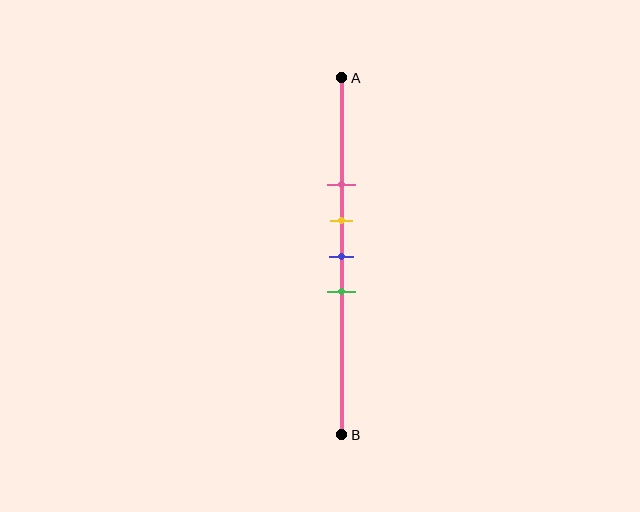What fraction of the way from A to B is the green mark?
The green mark is approximately 60% (0.6) of the way from A to B.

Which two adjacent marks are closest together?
The yellow and blue marks are the closest adjacent pair.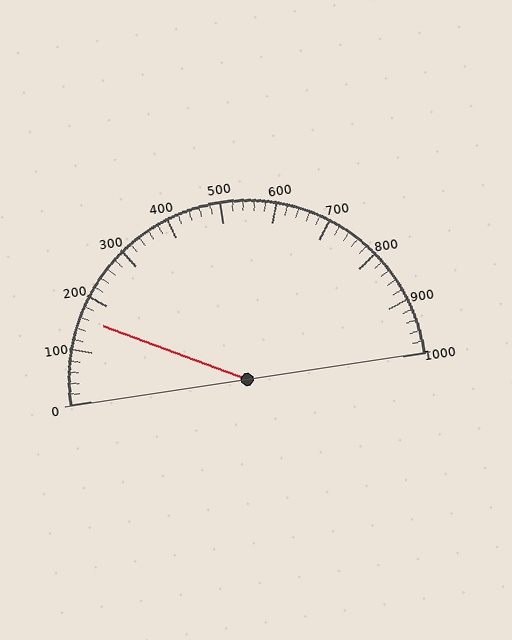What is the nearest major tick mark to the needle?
The nearest major tick mark is 200.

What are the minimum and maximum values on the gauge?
The gauge ranges from 0 to 1000.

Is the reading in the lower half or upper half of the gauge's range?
The reading is in the lower half of the range (0 to 1000).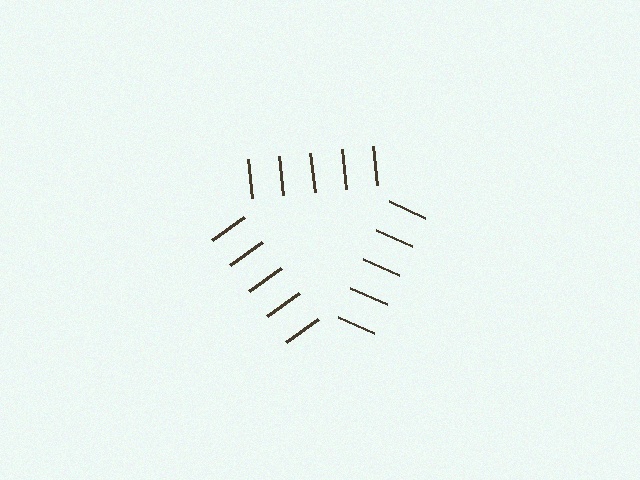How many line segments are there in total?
15 — 5 along each of the 3 edges.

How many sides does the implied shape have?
3 sides — the line-ends trace a triangle.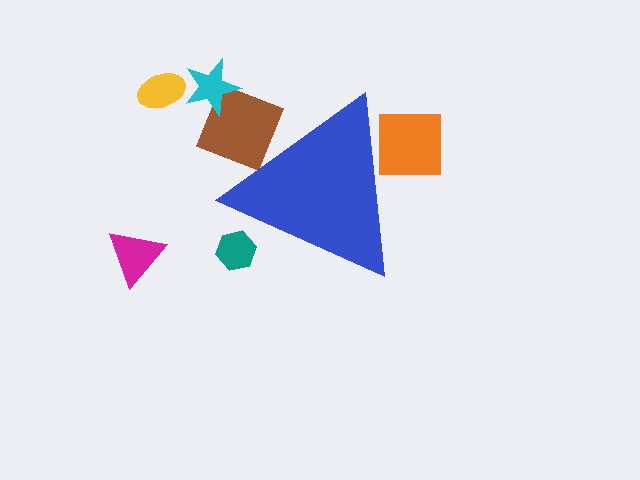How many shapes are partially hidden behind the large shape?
3 shapes are partially hidden.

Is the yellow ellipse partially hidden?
No, the yellow ellipse is fully visible.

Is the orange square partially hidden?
Yes, the orange square is partially hidden behind the blue triangle.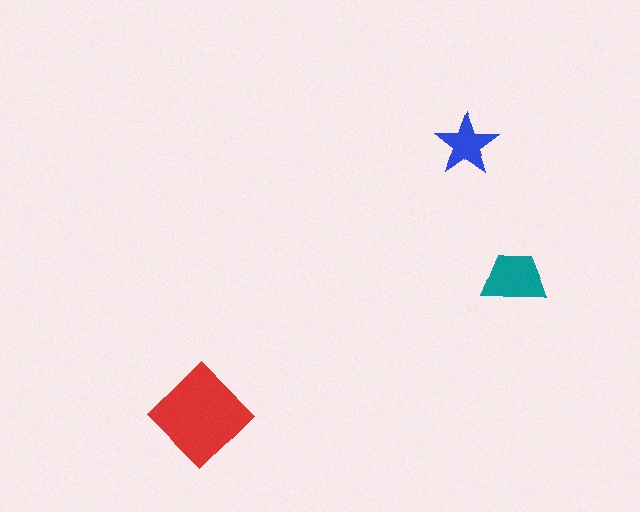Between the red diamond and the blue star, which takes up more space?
The red diamond.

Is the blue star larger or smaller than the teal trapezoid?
Smaller.